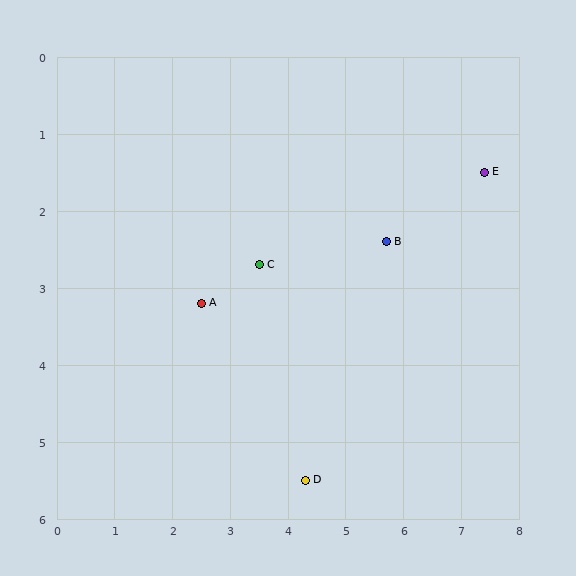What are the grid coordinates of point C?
Point C is at approximately (3.5, 2.7).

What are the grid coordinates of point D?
Point D is at approximately (4.3, 5.5).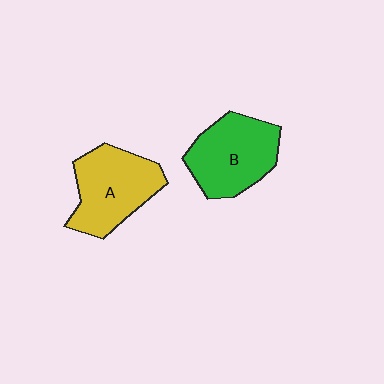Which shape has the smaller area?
Shape B (green).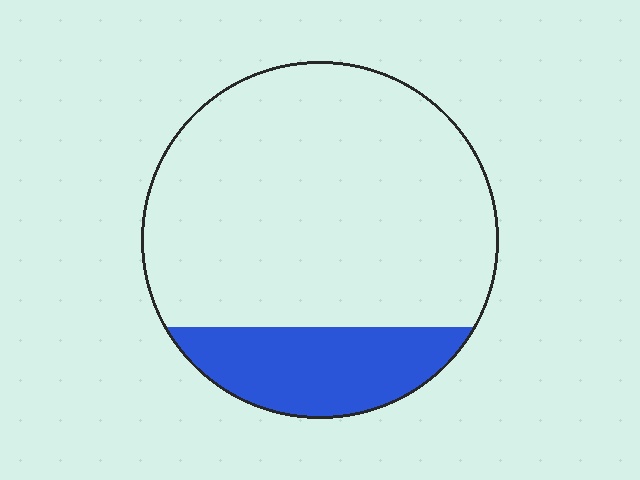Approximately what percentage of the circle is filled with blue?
Approximately 20%.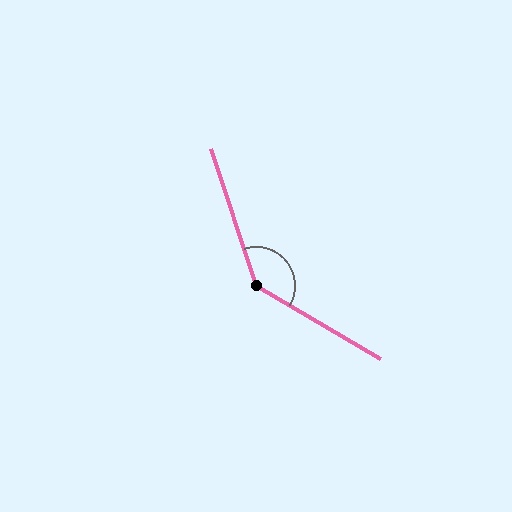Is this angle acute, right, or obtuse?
It is obtuse.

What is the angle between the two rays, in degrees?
Approximately 138 degrees.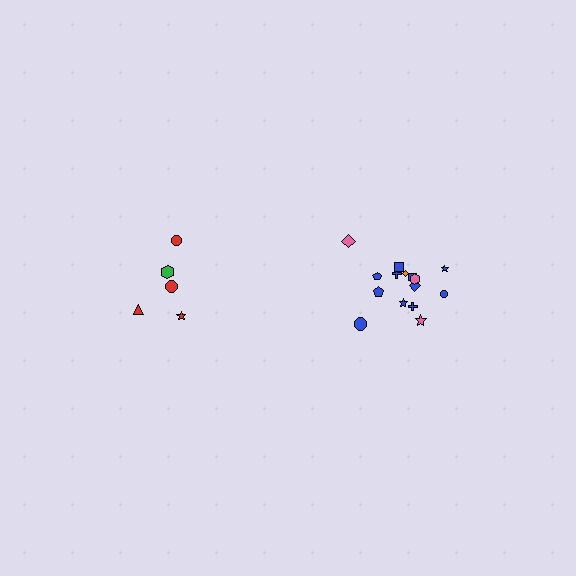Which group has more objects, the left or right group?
The right group.